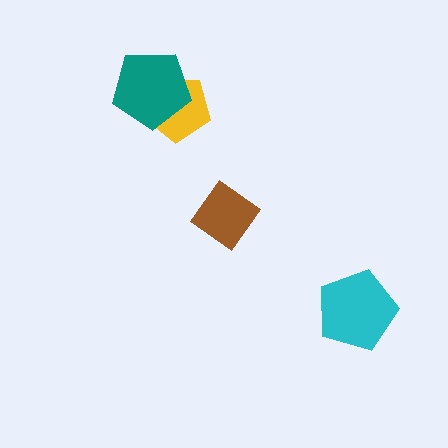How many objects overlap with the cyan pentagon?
0 objects overlap with the cyan pentagon.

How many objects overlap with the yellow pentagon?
1 object overlaps with the yellow pentagon.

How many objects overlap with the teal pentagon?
1 object overlaps with the teal pentagon.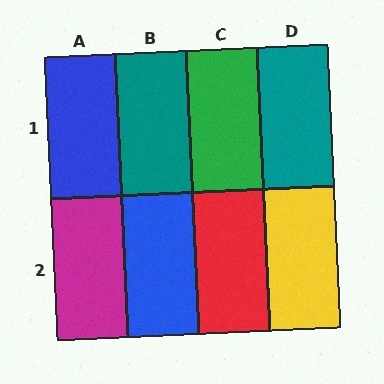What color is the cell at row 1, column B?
Teal.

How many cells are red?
1 cell is red.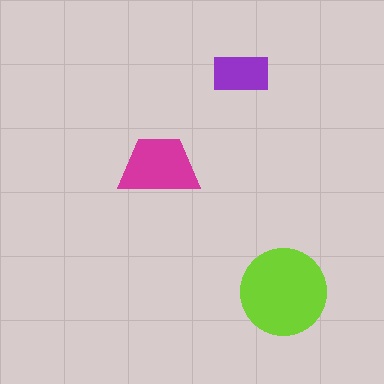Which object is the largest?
The lime circle.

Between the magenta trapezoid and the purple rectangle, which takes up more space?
The magenta trapezoid.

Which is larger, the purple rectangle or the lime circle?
The lime circle.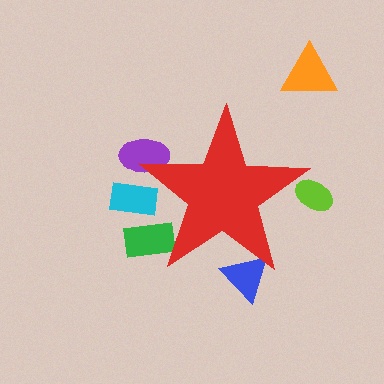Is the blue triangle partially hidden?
Yes, the blue triangle is partially hidden behind the red star.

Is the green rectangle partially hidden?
Yes, the green rectangle is partially hidden behind the red star.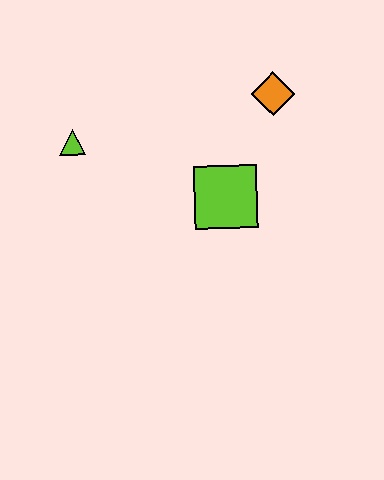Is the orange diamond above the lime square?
Yes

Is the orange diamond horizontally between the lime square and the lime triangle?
No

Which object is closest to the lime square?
The orange diamond is closest to the lime square.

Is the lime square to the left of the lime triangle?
No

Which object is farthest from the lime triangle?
The orange diamond is farthest from the lime triangle.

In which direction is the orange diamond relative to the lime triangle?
The orange diamond is to the right of the lime triangle.